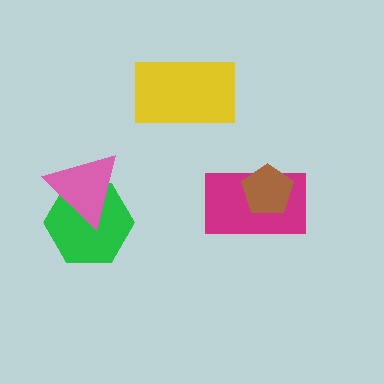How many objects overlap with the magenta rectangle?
1 object overlaps with the magenta rectangle.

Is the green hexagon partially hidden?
Yes, it is partially covered by another shape.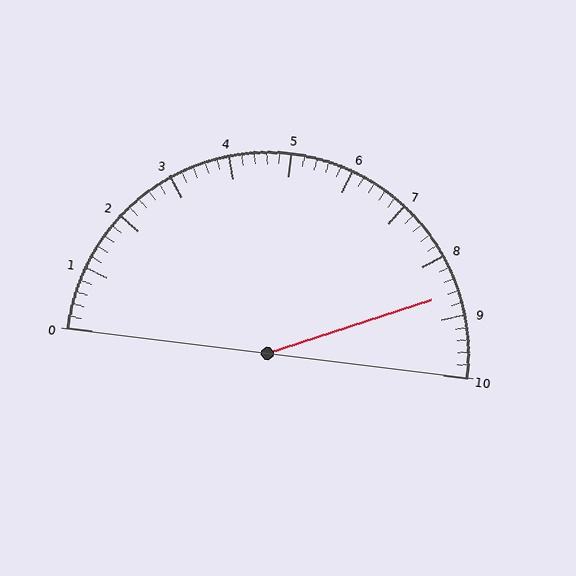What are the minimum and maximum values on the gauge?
The gauge ranges from 0 to 10.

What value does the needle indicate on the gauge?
The needle indicates approximately 8.6.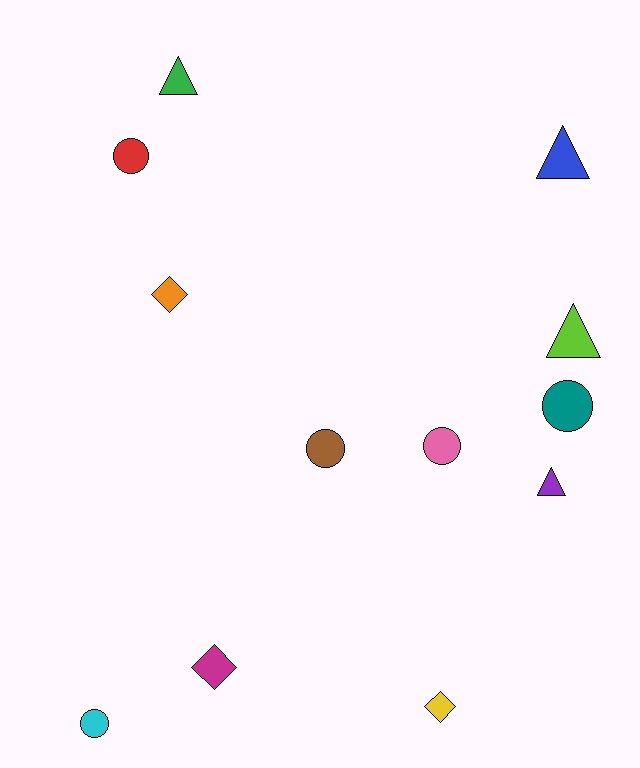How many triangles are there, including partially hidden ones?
There are 4 triangles.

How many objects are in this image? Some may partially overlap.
There are 12 objects.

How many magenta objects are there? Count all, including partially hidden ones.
There is 1 magenta object.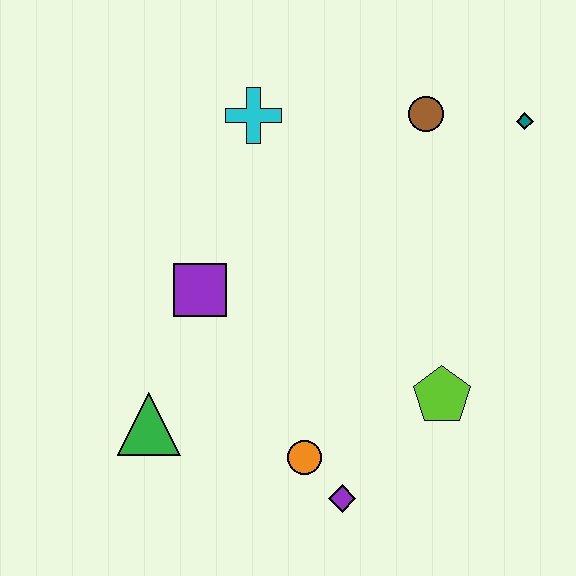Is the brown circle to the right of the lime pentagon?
No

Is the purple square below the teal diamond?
Yes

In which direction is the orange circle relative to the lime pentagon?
The orange circle is to the left of the lime pentagon.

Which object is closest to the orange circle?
The purple diamond is closest to the orange circle.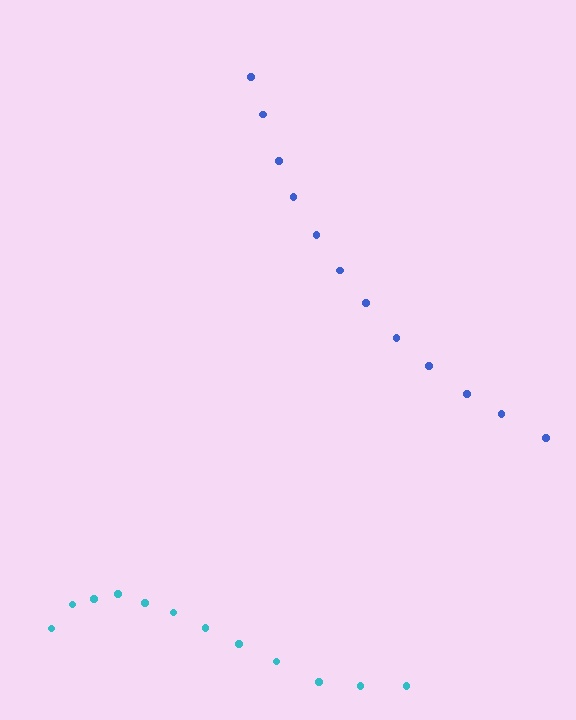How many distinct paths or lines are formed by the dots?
There are 2 distinct paths.